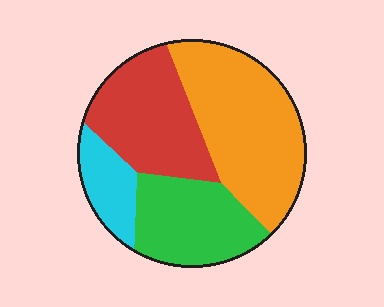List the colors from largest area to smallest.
From largest to smallest: orange, red, green, cyan.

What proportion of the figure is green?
Green covers around 25% of the figure.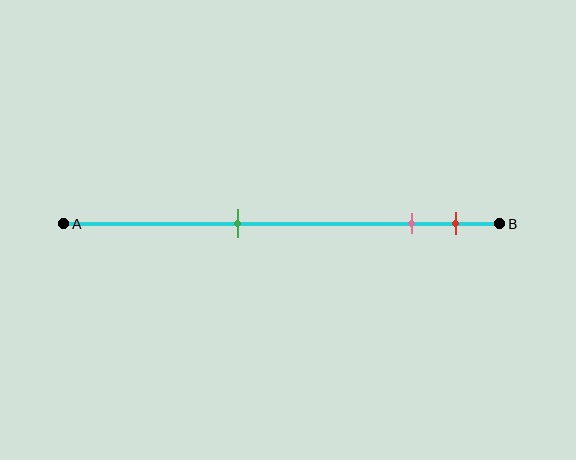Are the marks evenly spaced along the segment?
No, the marks are not evenly spaced.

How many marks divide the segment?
There are 3 marks dividing the segment.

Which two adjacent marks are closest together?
The pink and red marks are the closest adjacent pair.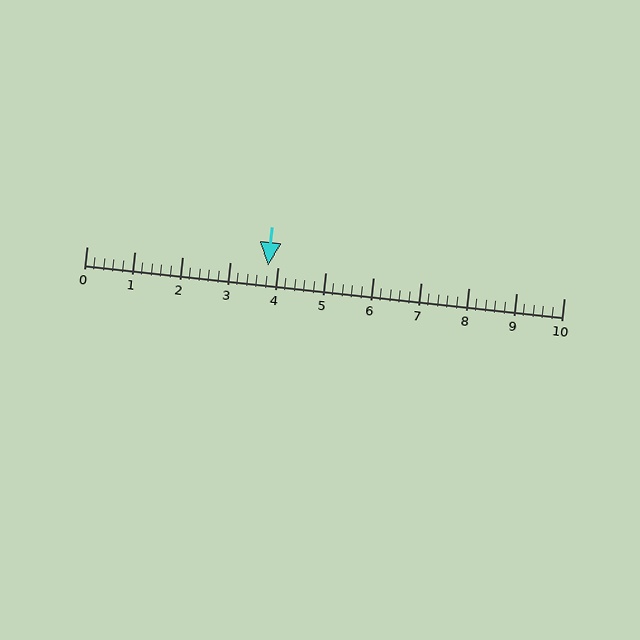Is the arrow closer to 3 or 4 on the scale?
The arrow is closer to 4.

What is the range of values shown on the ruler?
The ruler shows values from 0 to 10.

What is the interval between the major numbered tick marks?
The major tick marks are spaced 1 units apart.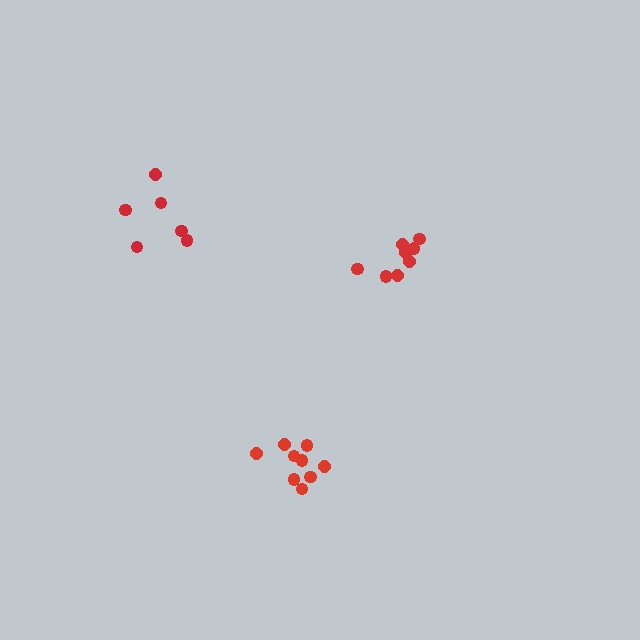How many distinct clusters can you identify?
There are 3 distinct clusters.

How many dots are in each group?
Group 1: 8 dots, Group 2: 6 dots, Group 3: 9 dots (23 total).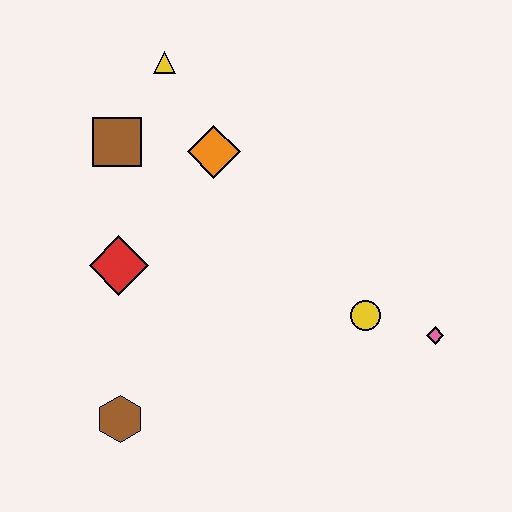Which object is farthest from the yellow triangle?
The pink diamond is farthest from the yellow triangle.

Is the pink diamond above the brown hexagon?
Yes